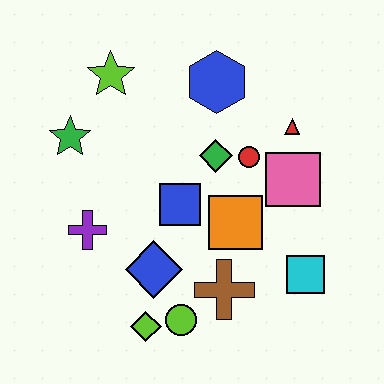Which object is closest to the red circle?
The green diamond is closest to the red circle.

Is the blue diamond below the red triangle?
Yes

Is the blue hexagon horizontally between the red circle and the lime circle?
Yes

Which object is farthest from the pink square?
The green star is farthest from the pink square.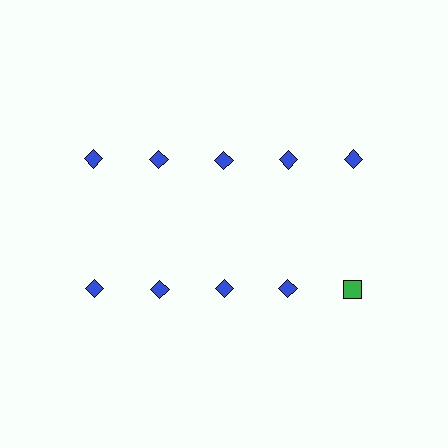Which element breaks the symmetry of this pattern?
The green square in the second row, rightmost column breaks the symmetry. All other shapes are blue diamonds.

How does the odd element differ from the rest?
It differs in both color (green instead of blue) and shape (square instead of diamond).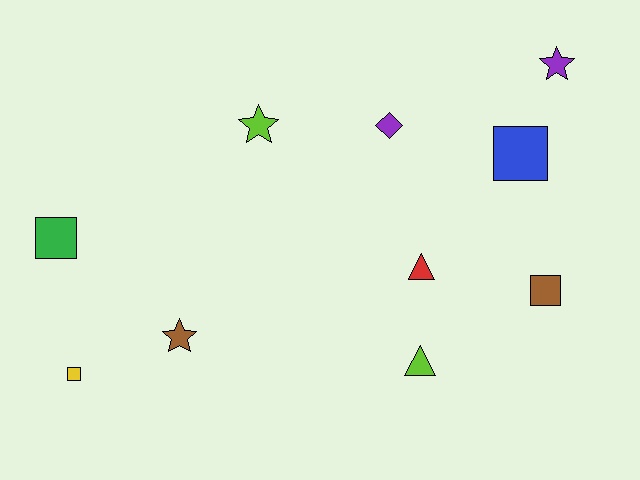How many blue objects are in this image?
There is 1 blue object.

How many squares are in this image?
There are 4 squares.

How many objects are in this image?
There are 10 objects.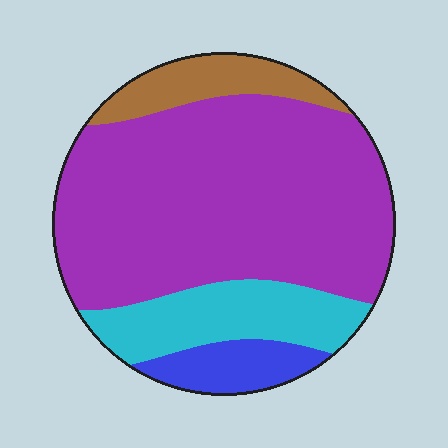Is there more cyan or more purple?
Purple.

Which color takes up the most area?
Purple, at roughly 65%.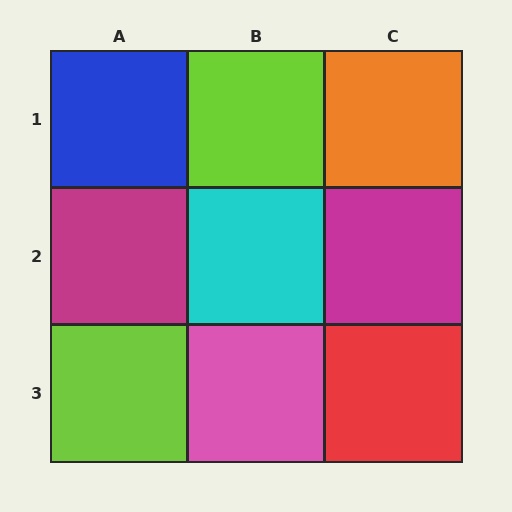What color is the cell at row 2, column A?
Magenta.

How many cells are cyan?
1 cell is cyan.